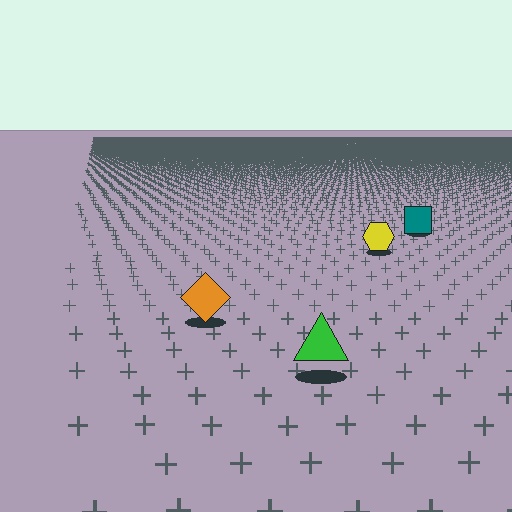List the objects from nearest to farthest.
From nearest to farthest: the green triangle, the orange diamond, the yellow hexagon, the teal square.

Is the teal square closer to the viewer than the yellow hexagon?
No. The yellow hexagon is closer — you can tell from the texture gradient: the ground texture is coarser near it.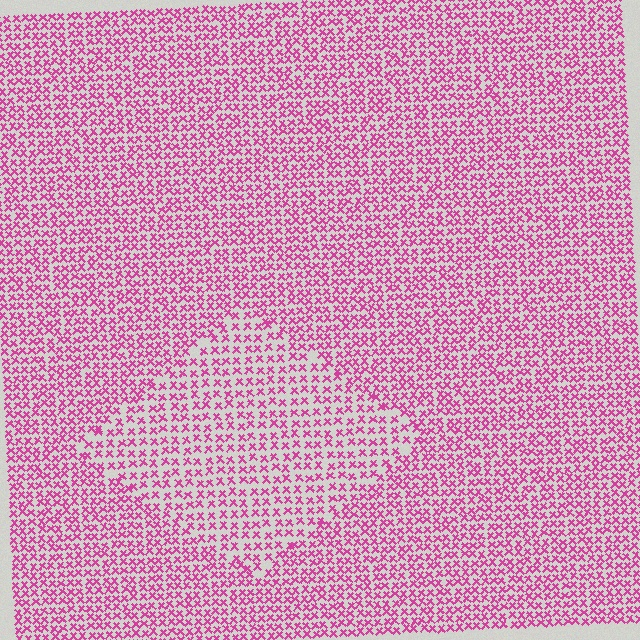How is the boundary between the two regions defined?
The boundary is defined by a change in element density (approximately 1.5x ratio). All elements are the same color, size, and shape.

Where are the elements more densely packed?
The elements are more densely packed outside the diamond boundary.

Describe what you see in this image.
The image contains small magenta elements arranged at two different densities. A diamond-shaped region is visible where the elements are less densely packed than the surrounding area.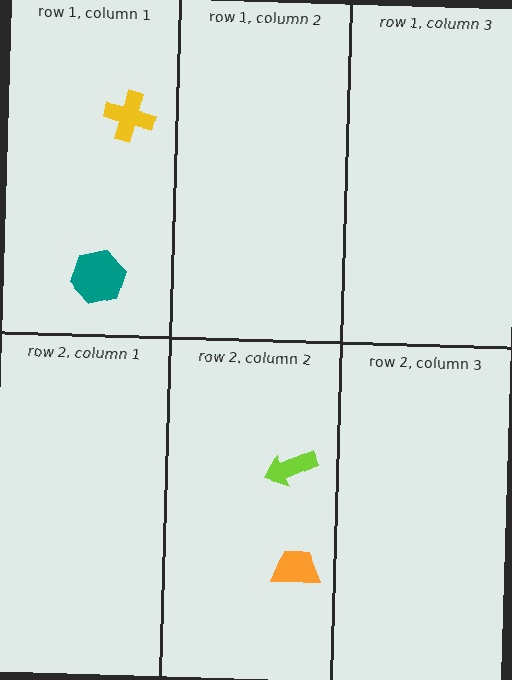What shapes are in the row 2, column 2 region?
The orange trapezoid, the lime arrow.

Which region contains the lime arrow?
The row 2, column 2 region.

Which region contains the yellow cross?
The row 1, column 1 region.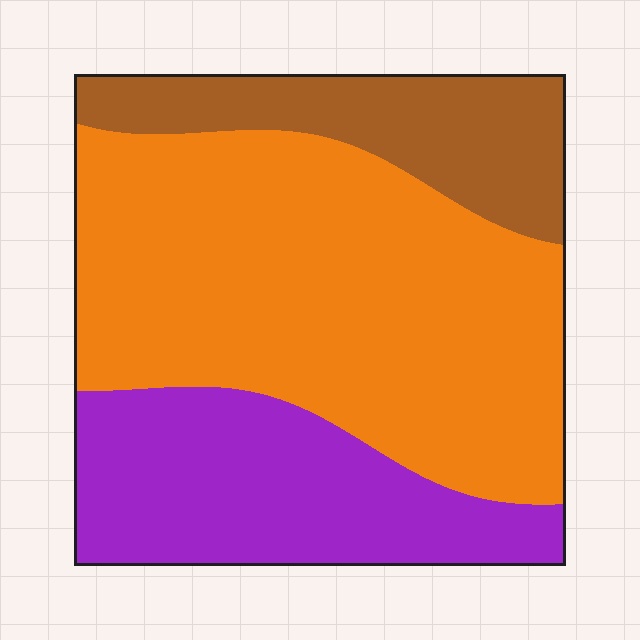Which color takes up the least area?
Brown, at roughly 20%.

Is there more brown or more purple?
Purple.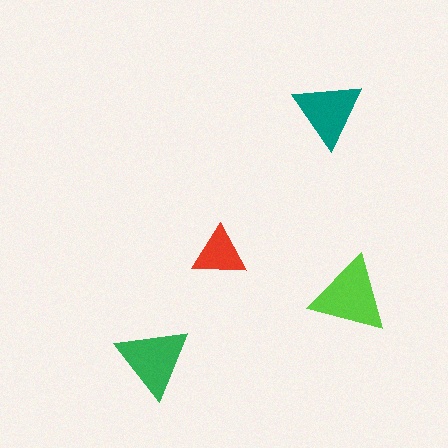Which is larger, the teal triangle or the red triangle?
The teal one.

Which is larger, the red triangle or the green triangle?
The green one.